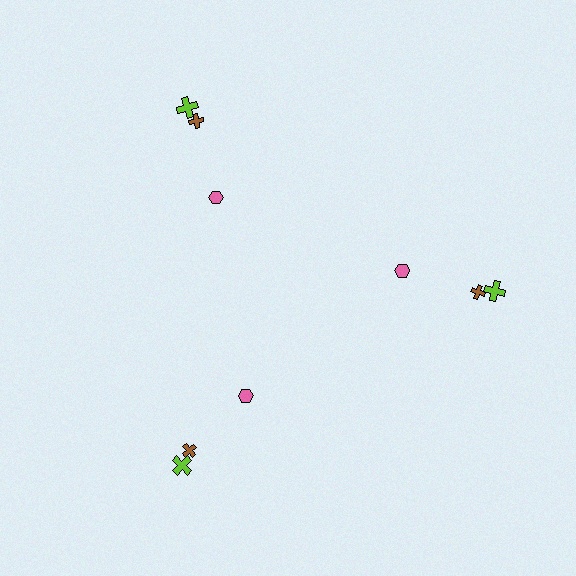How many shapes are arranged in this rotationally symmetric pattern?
There are 9 shapes, arranged in 3 groups of 3.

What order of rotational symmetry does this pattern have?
This pattern has 3-fold rotational symmetry.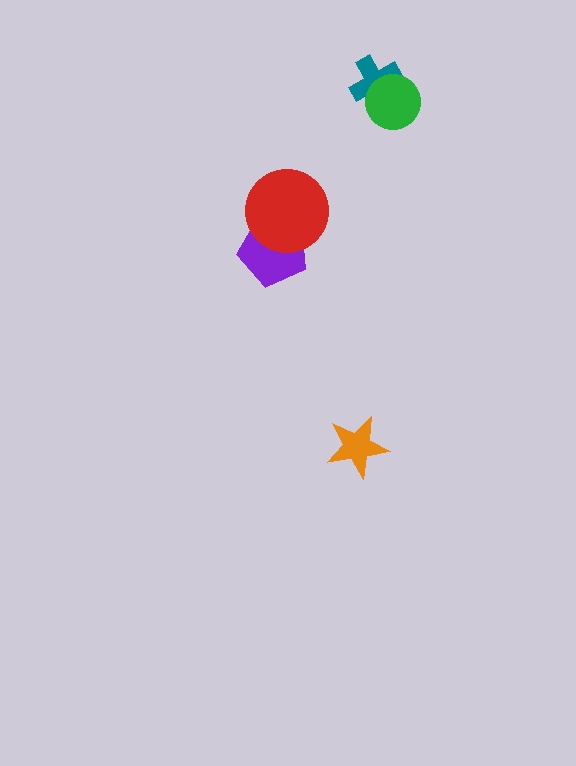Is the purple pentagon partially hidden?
Yes, it is partially covered by another shape.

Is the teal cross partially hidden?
Yes, it is partially covered by another shape.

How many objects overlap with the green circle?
1 object overlaps with the green circle.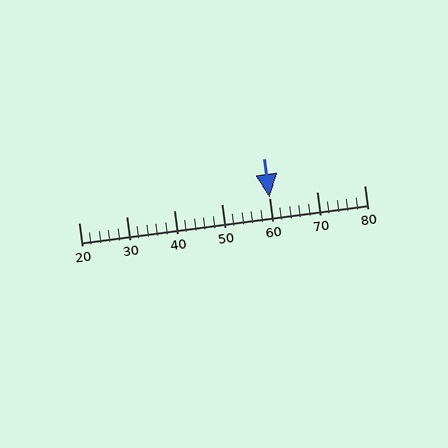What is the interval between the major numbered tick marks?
The major tick marks are spaced 10 units apart.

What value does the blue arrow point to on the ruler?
The blue arrow points to approximately 60.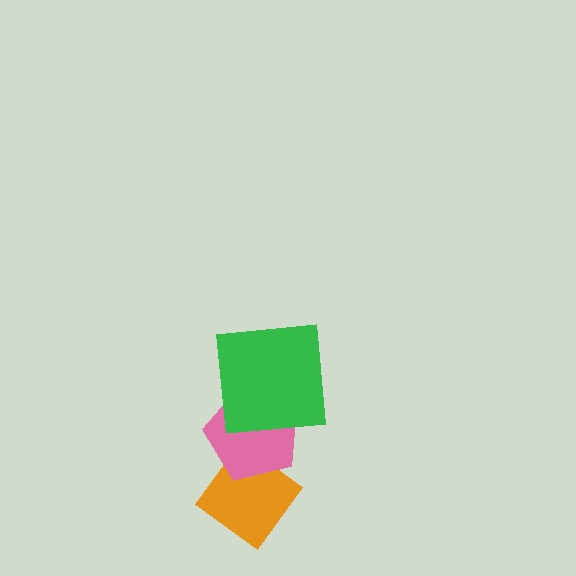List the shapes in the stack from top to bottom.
From top to bottom: the green square, the pink pentagon, the orange diamond.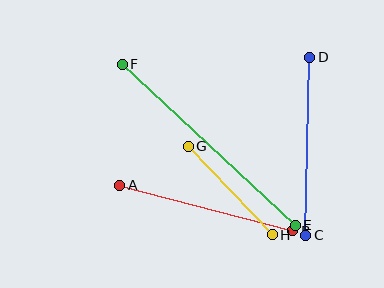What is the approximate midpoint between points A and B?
The midpoint is at approximately (206, 208) pixels.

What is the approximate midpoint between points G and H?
The midpoint is at approximately (230, 191) pixels.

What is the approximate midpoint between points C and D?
The midpoint is at approximately (308, 146) pixels.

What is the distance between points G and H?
The distance is approximately 122 pixels.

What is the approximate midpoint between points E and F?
The midpoint is at approximately (209, 145) pixels.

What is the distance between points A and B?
The distance is approximately 179 pixels.